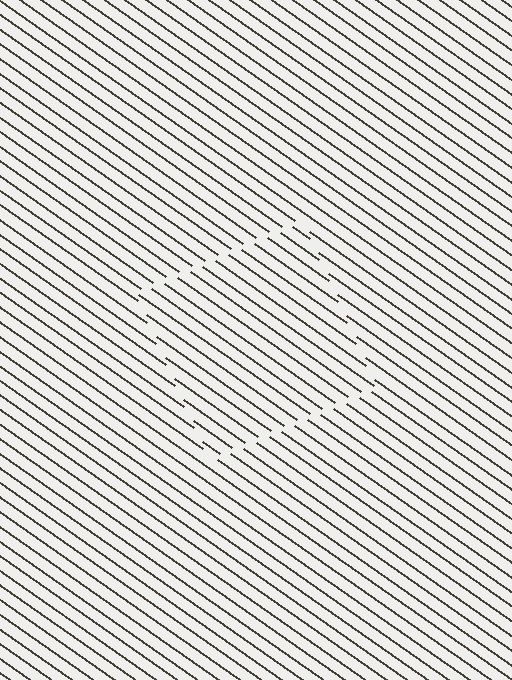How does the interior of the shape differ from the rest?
The interior of the shape contains the same grating, shifted by half a period — the contour is defined by the phase discontinuity where line-ends from the inner and outer gratings abut.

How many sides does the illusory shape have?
4 sides — the line-ends trace a square.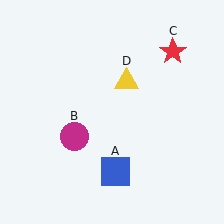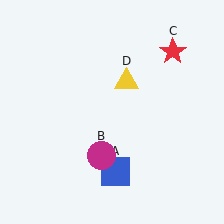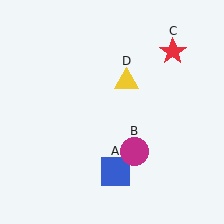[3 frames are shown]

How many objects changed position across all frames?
1 object changed position: magenta circle (object B).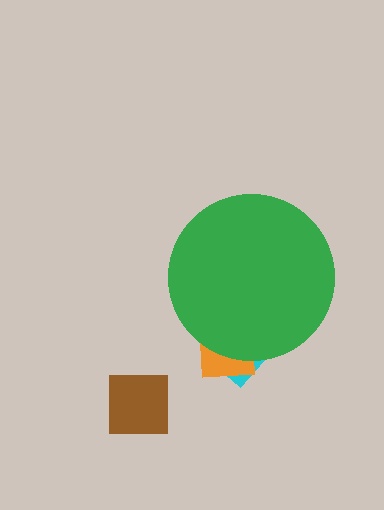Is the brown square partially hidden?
No, the brown square is fully visible.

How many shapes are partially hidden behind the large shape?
2 shapes are partially hidden.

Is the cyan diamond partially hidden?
Yes, the cyan diamond is partially hidden behind the green circle.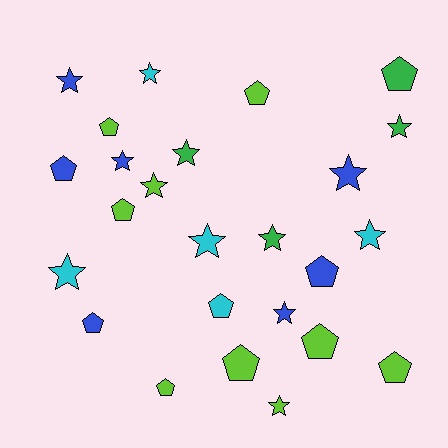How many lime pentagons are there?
There are 7 lime pentagons.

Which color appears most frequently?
Lime, with 9 objects.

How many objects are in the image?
There are 25 objects.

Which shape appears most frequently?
Star, with 13 objects.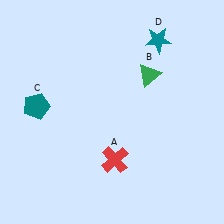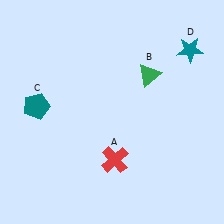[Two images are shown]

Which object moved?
The teal star (D) moved right.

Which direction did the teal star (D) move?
The teal star (D) moved right.